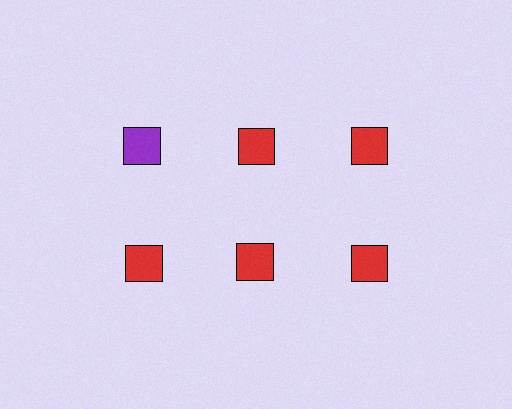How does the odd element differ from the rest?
It has a different color: purple instead of red.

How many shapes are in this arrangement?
There are 6 shapes arranged in a grid pattern.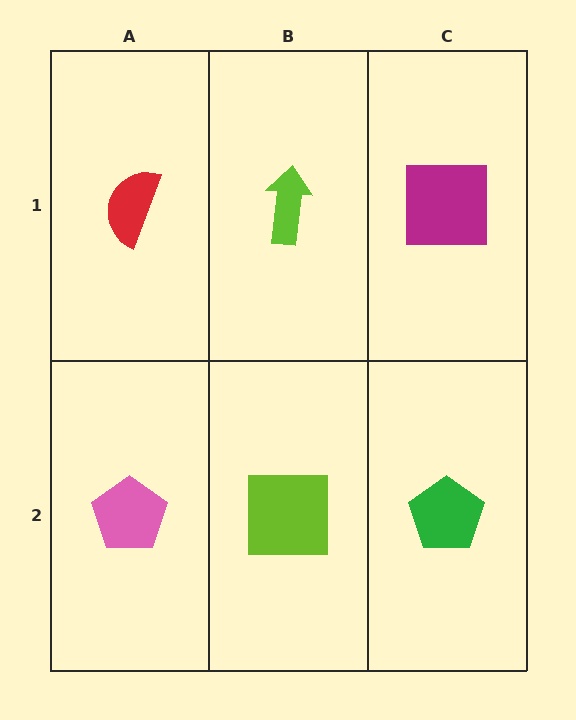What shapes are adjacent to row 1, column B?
A lime square (row 2, column B), a red semicircle (row 1, column A), a magenta square (row 1, column C).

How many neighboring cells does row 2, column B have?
3.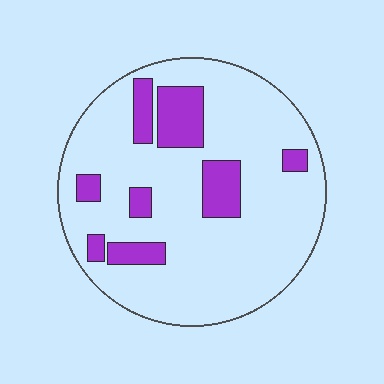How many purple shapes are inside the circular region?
8.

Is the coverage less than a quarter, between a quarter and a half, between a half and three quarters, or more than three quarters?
Less than a quarter.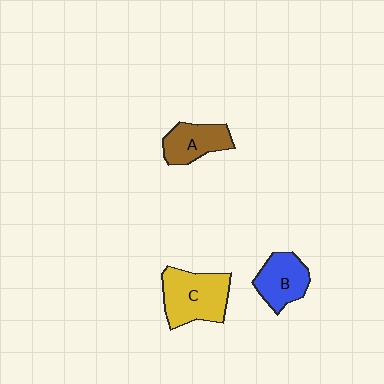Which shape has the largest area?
Shape C (yellow).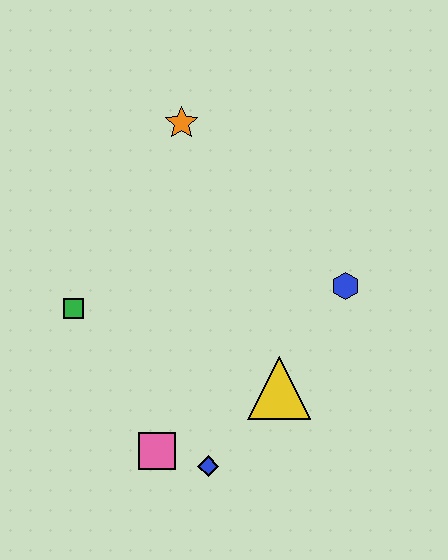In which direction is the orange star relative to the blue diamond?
The orange star is above the blue diamond.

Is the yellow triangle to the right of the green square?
Yes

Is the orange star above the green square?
Yes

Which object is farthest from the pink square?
The orange star is farthest from the pink square.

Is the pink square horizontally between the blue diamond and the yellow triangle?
No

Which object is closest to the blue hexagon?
The yellow triangle is closest to the blue hexagon.